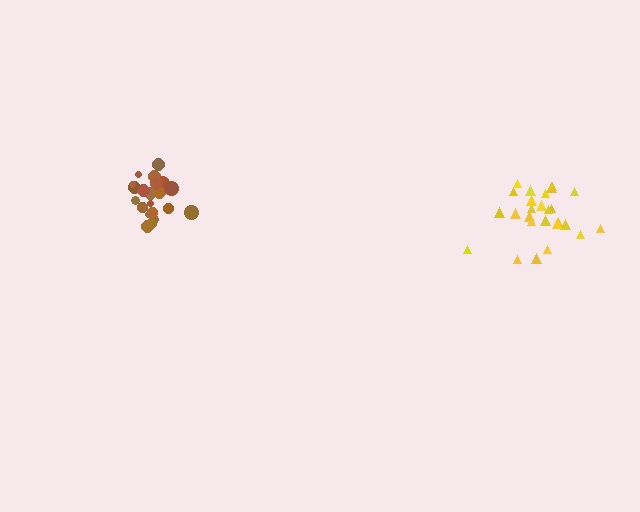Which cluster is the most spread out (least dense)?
Yellow.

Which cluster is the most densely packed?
Brown.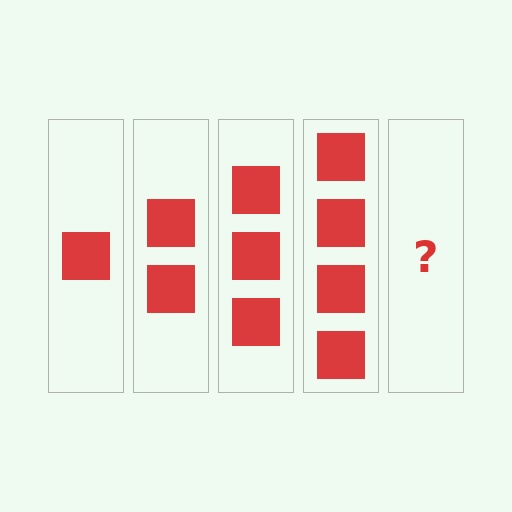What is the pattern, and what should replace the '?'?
The pattern is that each step adds one more square. The '?' should be 5 squares.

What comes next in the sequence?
The next element should be 5 squares.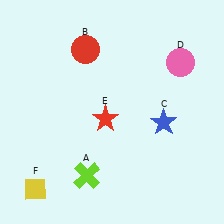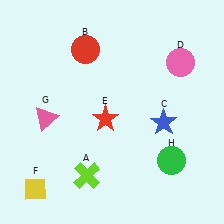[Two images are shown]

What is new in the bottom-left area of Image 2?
A pink triangle (G) was added in the bottom-left area of Image 2.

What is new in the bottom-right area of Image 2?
A green circle (H) was added in the bottom-right area of Image 2.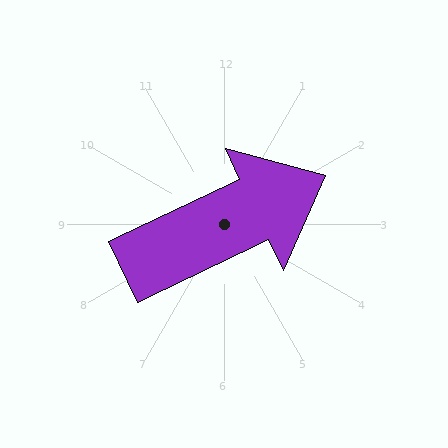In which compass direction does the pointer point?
Northeast.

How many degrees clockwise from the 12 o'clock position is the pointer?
Approximately 65 degrees.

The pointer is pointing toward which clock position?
Roughly 2 o'clock.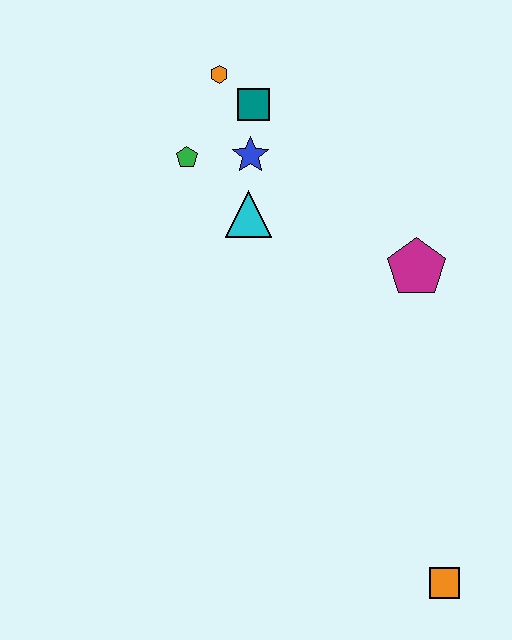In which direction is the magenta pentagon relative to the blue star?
The magenta pentagon is to the right of the blue star.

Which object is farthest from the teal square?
The orange square is farthest from the teal square.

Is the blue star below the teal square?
Yes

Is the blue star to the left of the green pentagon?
No